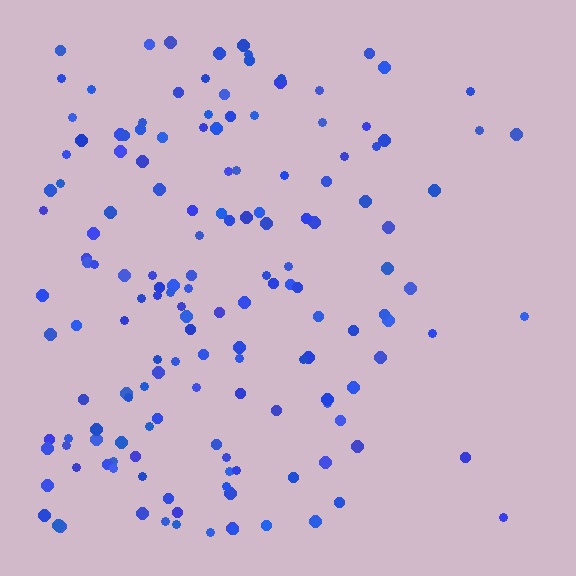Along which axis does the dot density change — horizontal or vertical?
Horizontal.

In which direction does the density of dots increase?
From right to left, with the left side densest.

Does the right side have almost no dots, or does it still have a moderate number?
Still a moderate number, just noticeably fewer than the left.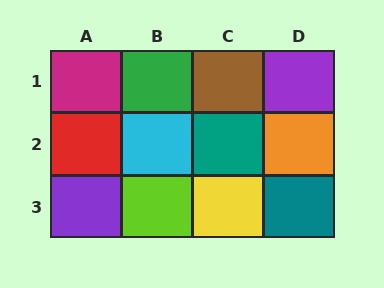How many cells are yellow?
1 cell is yellow.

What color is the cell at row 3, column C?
Yellow.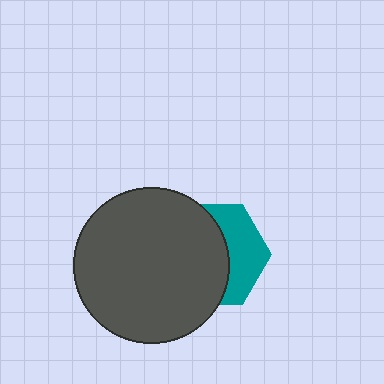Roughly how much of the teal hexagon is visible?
A small part of it is visible (roughly 40%).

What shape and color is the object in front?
The object in front is a dark gray circle.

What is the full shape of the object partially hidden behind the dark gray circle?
The partially hidden object is a teal hexagon.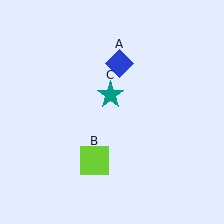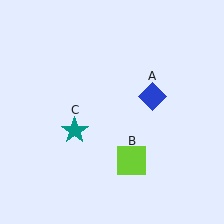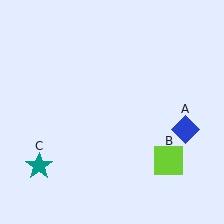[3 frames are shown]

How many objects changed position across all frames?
3 objects changed position: blue diamond (object A), lime square (object B), teal star (object C).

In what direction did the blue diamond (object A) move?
The blue diamond (object A) moved down and to the right.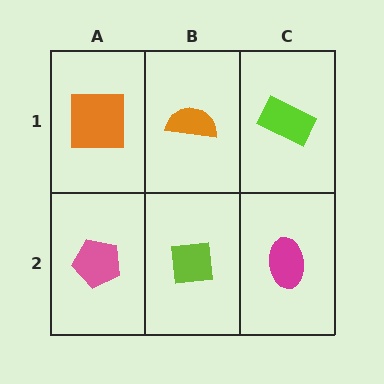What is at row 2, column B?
A lime square.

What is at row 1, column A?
An orange square.